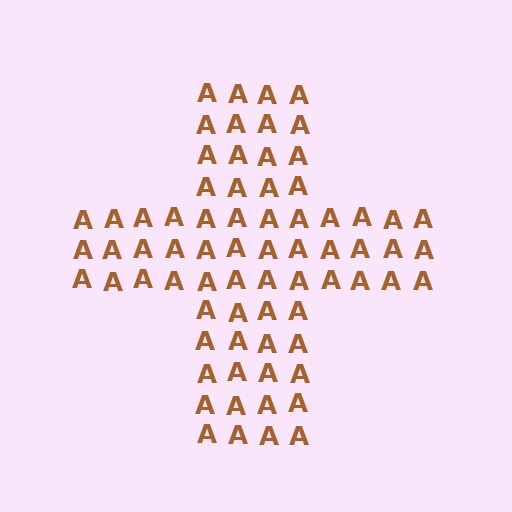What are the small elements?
The small elements are letter A's.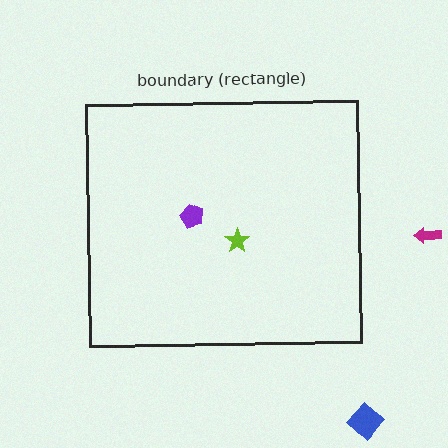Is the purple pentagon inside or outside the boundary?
Inside.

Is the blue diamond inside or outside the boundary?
Outside.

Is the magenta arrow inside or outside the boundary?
Outside.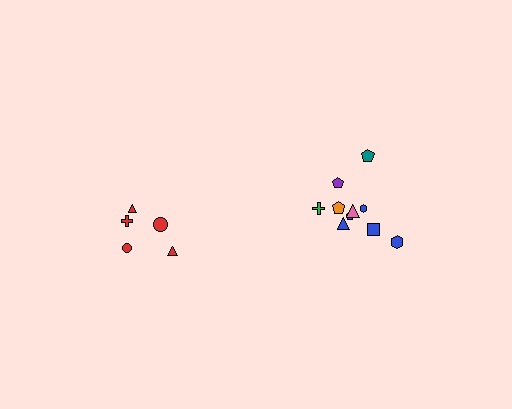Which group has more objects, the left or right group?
The right group.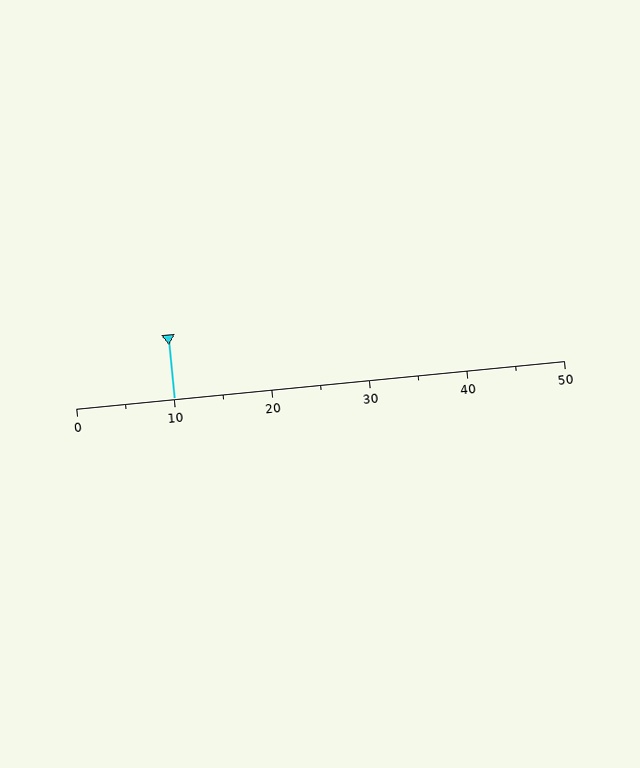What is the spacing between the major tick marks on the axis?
The major ticks are spaced 10 apart.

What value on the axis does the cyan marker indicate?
The marker indicates approximately 10.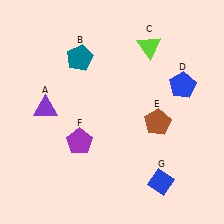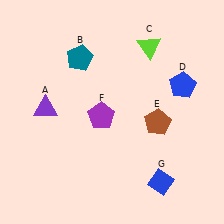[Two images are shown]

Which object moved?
The purple pentagon (F) moved up.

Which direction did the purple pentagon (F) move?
The purple pentagon (F) moved up.